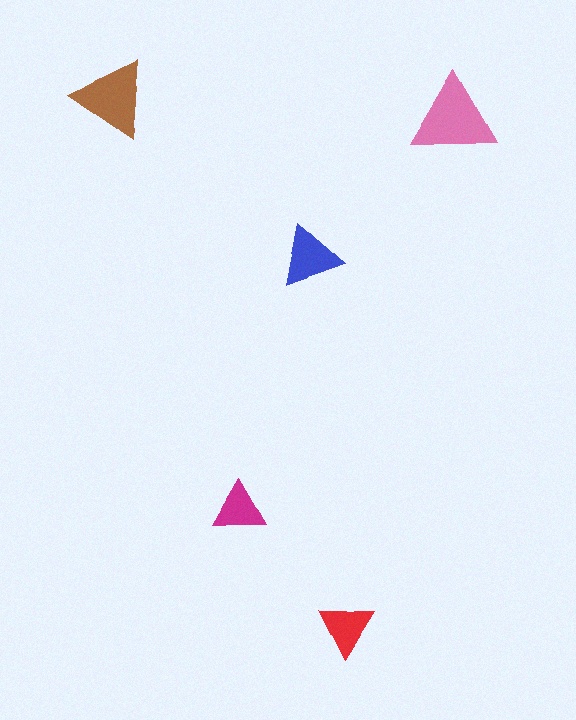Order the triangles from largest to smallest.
the pink one, the brown one, the blue one, the red one, the magenta one.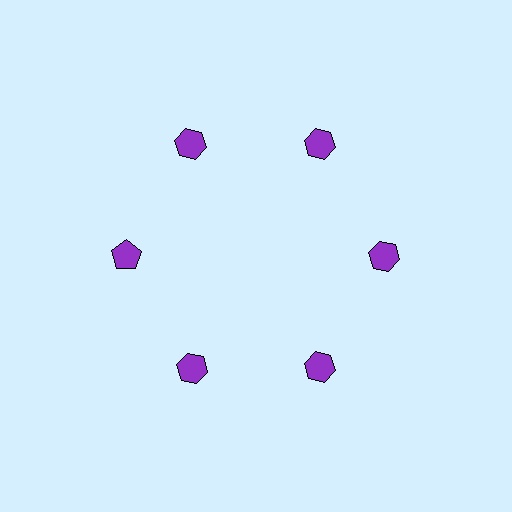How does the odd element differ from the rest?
It has a different shape: pentagon instead of hexagon.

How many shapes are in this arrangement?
There are 6 shapes arranged in a ring pattern.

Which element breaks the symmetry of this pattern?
The purple pentagon at roughly the 9 o'clock position breaks the symmetry. All other shapes are purple hexagons.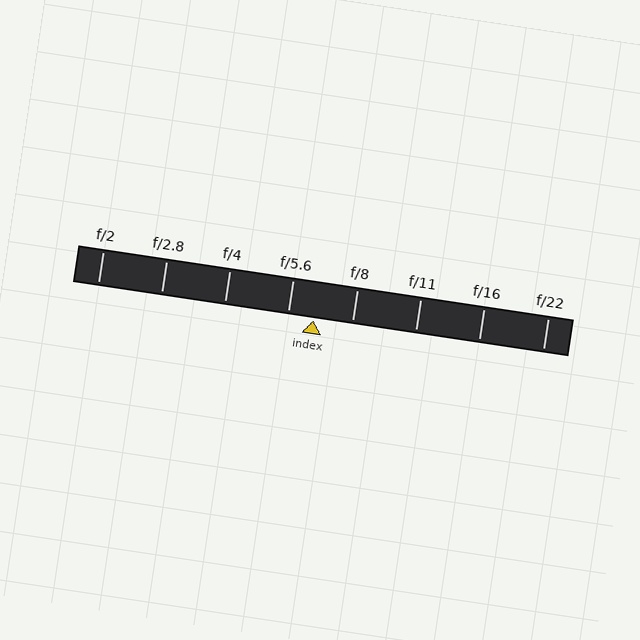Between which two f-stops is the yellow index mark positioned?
The index mark is between f/5.6 and f/8.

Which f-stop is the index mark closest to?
The index mark is closest to f/5.6.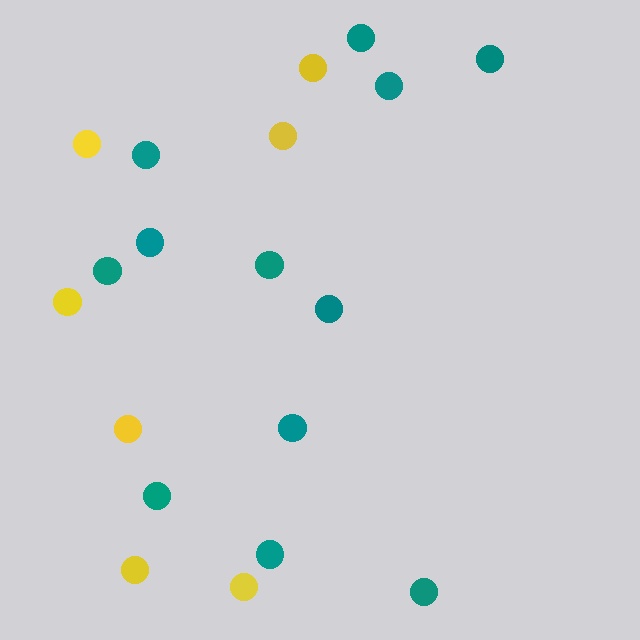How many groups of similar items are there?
There are 2 groups: one group of teal circles (12) and one group of yellow circles (7).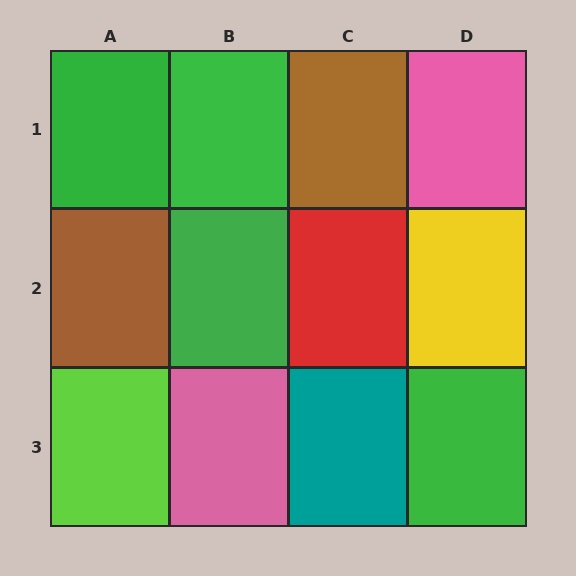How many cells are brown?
2 cells are brown.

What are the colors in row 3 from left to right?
Lime, pink, teal, green.